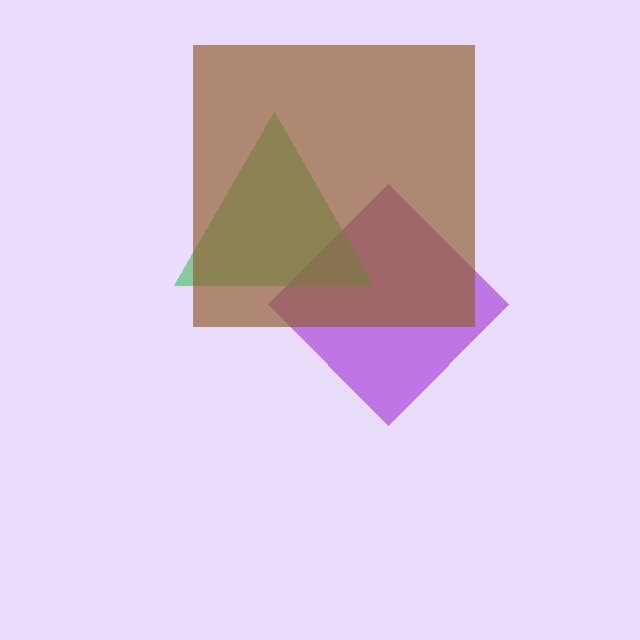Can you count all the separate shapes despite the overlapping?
Yes, there are 3 separate shapes.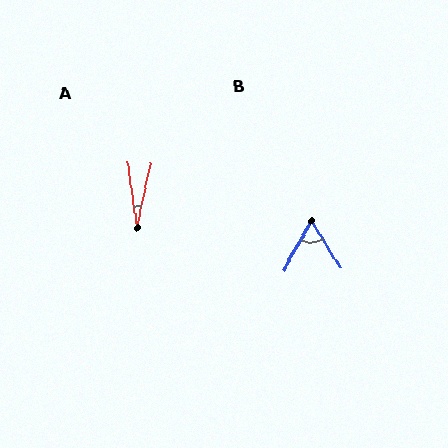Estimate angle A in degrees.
Approximately 20 degrees.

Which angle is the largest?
B, at approximately 61 degrees.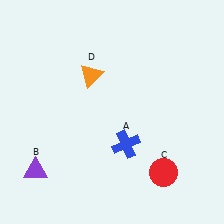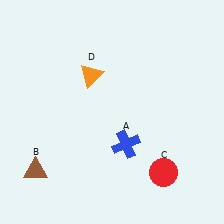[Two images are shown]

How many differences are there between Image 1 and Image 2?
There is 1 difference between the two images.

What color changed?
The triangle (B) changed from purple in Image 1 to brown in Image 2.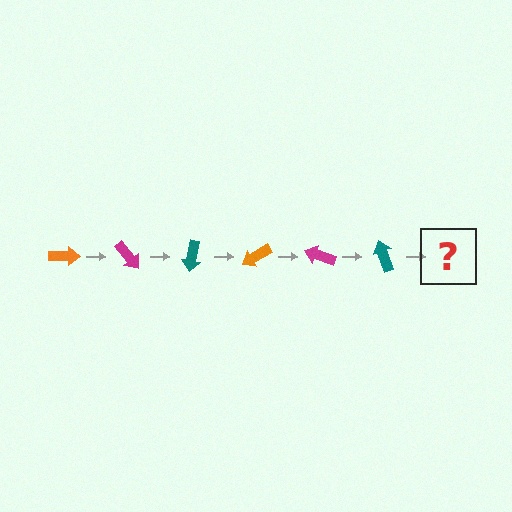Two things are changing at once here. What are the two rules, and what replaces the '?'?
The two rules are that it rotates 50 degrees each step and the color cycles through orange, magenta, and teal. The '?' should be an orange arrow, rotated 300 degrees from the start.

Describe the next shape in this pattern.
It should be an orange arrow, rotated 300 degrees from the start.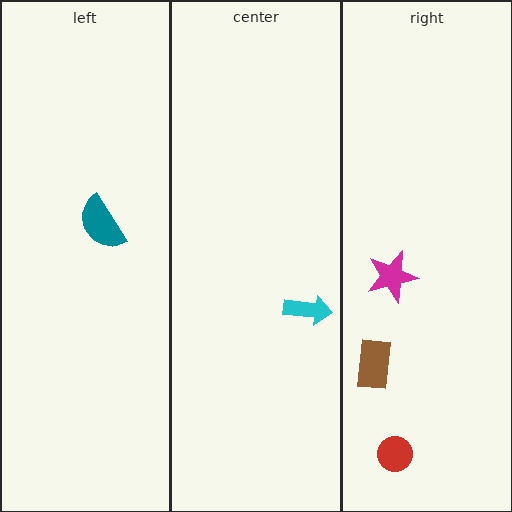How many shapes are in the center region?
1.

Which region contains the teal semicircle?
The left region.